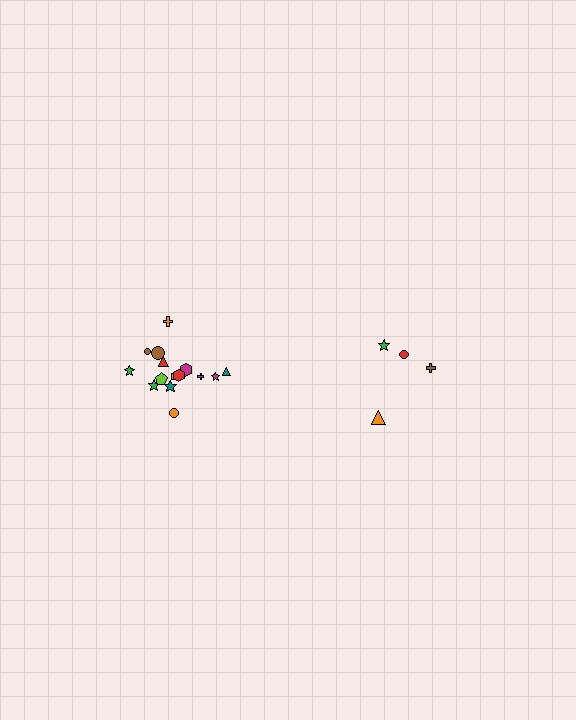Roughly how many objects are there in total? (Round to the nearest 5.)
Roughly 20 objects in total.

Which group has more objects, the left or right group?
The left group.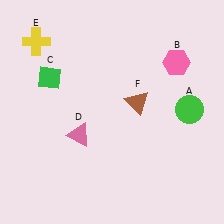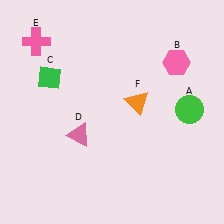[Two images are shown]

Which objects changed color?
E changed from yellow to pink. F changed from brown to orange.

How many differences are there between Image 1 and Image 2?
There are 2 differences between the two images.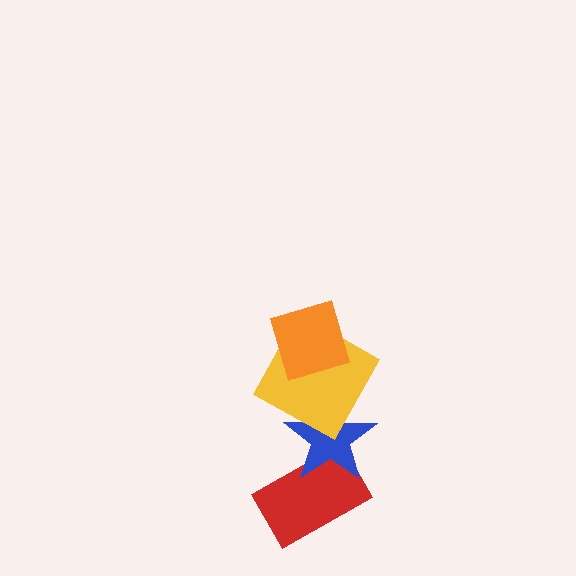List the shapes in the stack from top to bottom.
From top to bottom: the orange diamond, the yellow square, the blue star, the red rectangle.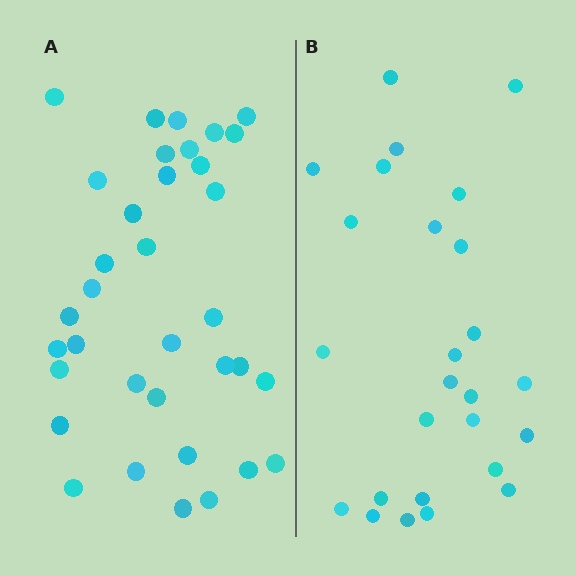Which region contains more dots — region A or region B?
Region A (the left region) has more dots.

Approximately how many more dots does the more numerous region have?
Region A has roughly 8 or so more dots than region B.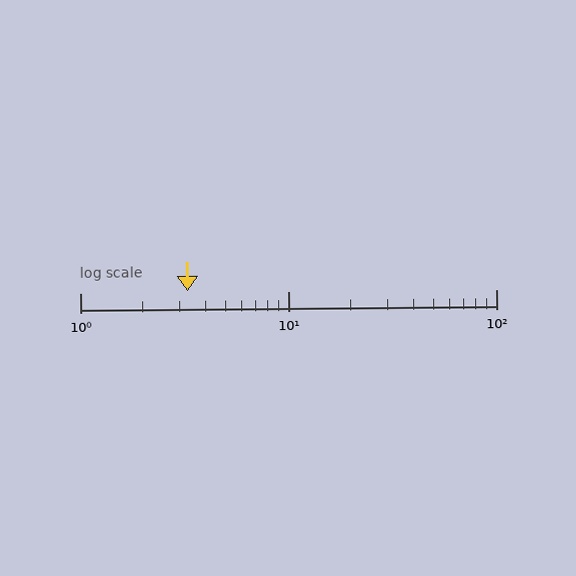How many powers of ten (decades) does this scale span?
The scale spans 2 decades, from 1 to 100.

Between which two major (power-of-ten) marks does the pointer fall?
The pointer is between 1 and 10.